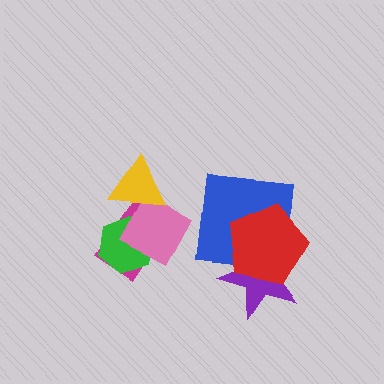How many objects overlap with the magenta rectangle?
3 objects overlap with the magenta rectangle.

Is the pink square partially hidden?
Yes, it is partially covered by another shape.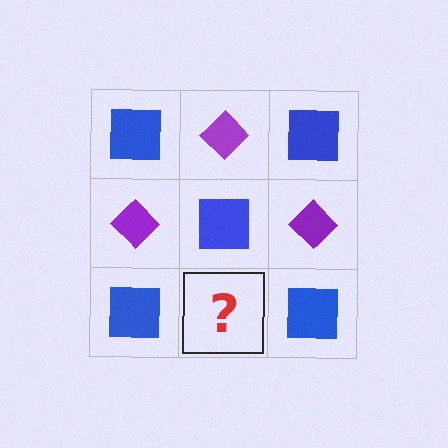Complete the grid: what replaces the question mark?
The question mark should be replaced with a purple diamond.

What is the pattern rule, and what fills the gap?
The rule is that it alternates blue square and purple diamond in a checkerboard pattern. The gap should be filled with a purple diamond.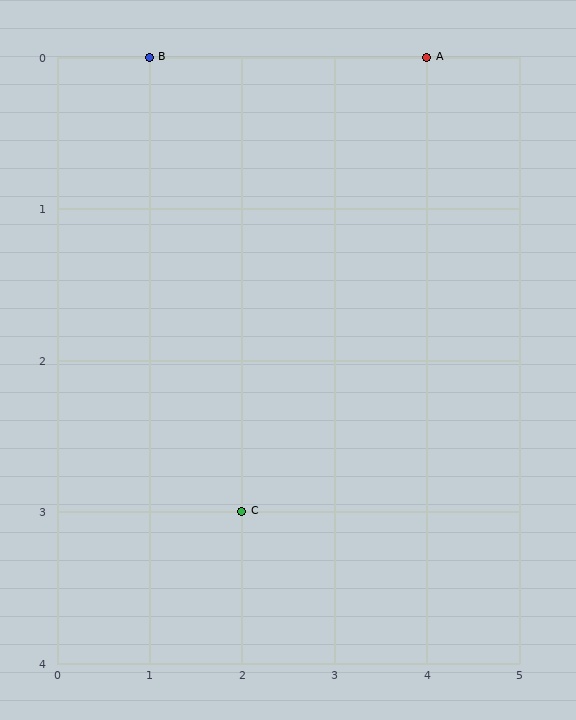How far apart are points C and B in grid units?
Points C and B are 1 column and 3 rows apart (about 3.2 grid units diagonally).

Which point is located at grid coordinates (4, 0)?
Point A is at (4, 0).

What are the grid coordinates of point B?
Point B is at grid coordinates (1, 0).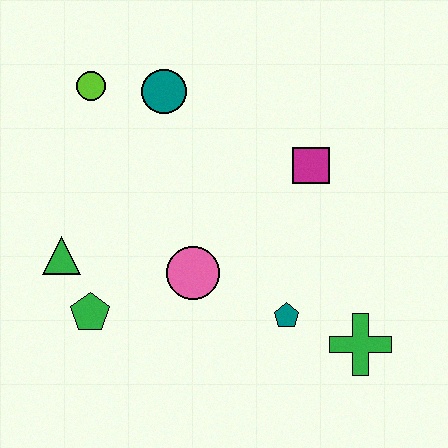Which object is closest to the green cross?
The teal pentagon is closest to the green cross.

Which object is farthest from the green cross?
The lime circle is farthest from the green cross.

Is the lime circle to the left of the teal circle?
Yes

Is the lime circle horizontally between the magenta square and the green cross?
No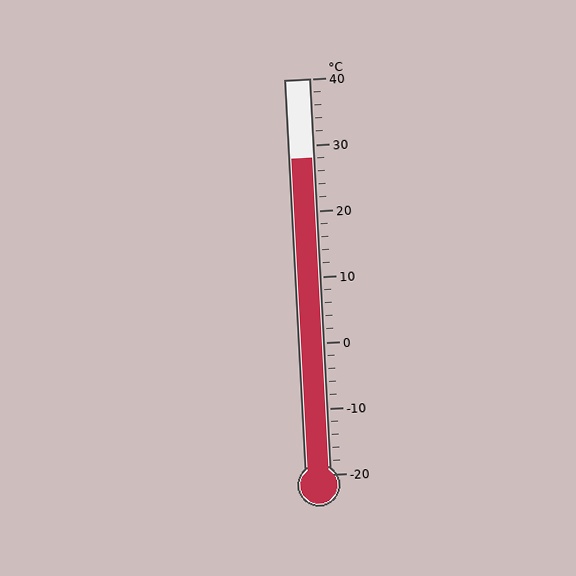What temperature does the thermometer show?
The thermometer shows approximately 28°C.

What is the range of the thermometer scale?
The thermometer scale ranges from -20°C to 40°C.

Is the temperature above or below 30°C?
The temperature is below 30°C.